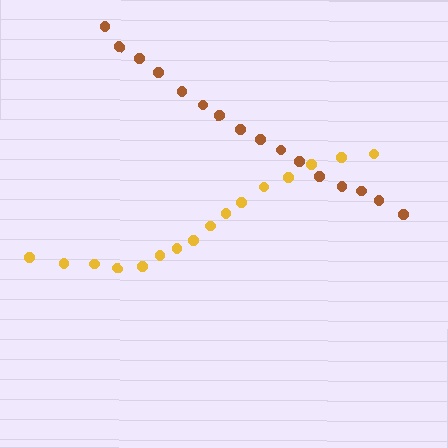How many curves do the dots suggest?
There are 2 distinct paths.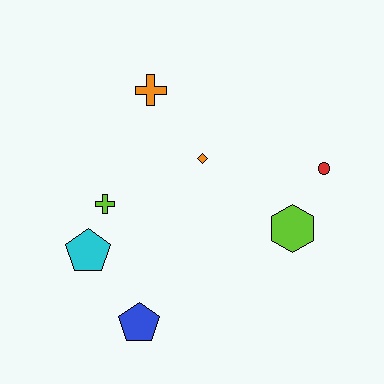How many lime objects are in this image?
There are 2 lime objects.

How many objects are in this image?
There are 7 objects.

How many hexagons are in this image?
There is 1 hexagon.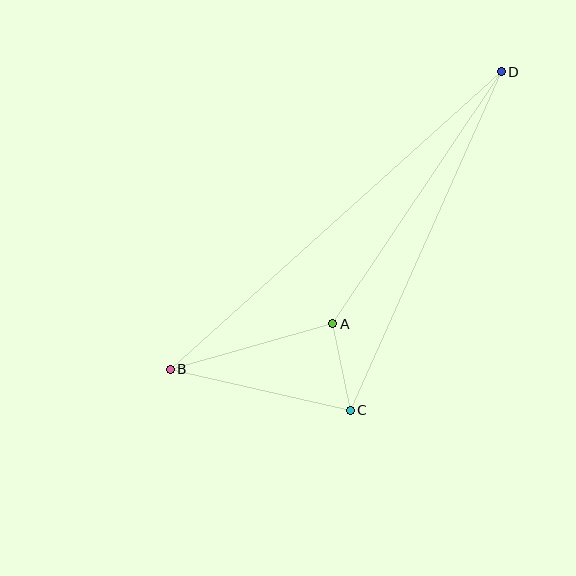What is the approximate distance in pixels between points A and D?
The distance between A and D is approximately 303 pixels.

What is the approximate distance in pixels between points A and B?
The distance between A and B is approximately 168 pixels.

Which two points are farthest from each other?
Points B and D are farthest from each other.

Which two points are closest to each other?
Points A and C are closest to each other.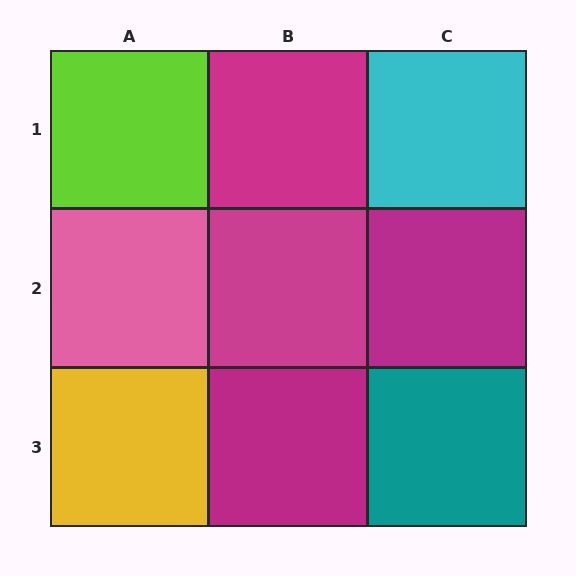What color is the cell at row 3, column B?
Magenta.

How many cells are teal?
1 cell is teal.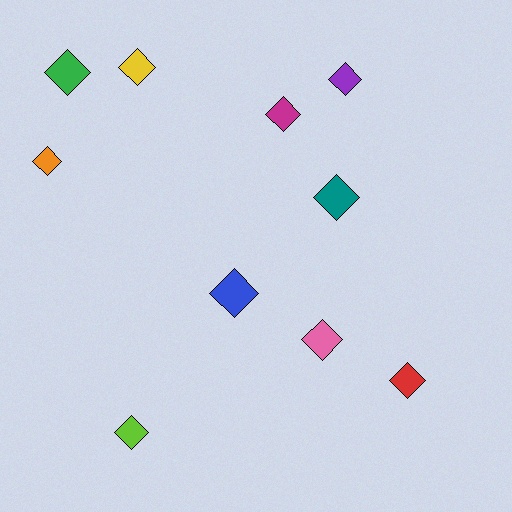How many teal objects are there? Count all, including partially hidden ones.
There is 1 teal object.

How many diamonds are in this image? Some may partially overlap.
There are 10 diamonds.